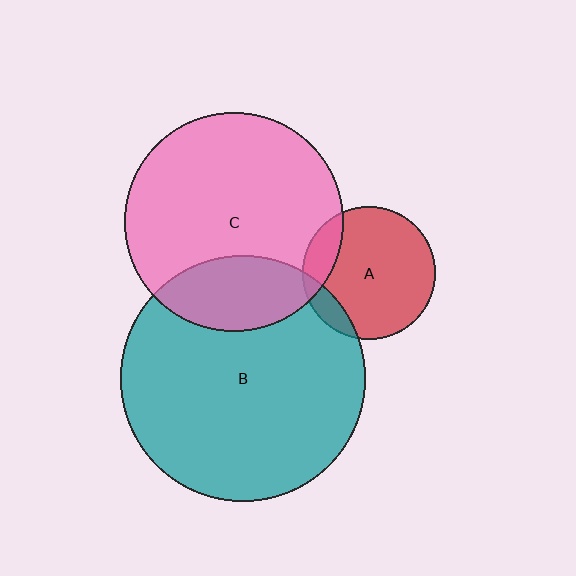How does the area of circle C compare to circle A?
Approximately 2.7 times.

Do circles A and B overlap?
Yes.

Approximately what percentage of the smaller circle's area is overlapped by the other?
Approximately 10%.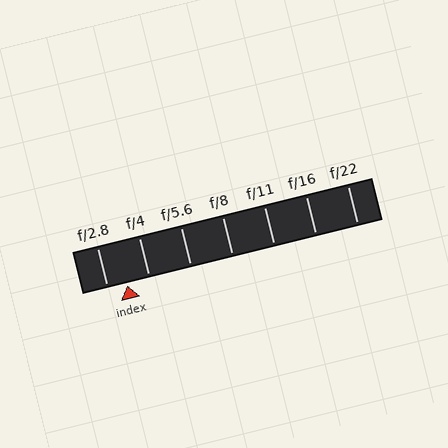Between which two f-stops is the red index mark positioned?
The index mark is between f/2.8 and f/4.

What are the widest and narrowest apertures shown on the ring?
The widest aperture shown is f/2.8 and the narrowest is f/22.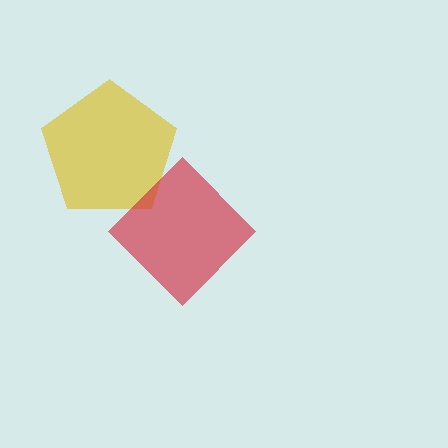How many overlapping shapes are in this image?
There are 2 overlapping shapes in the image.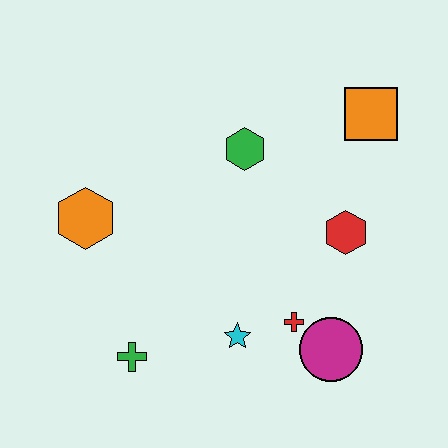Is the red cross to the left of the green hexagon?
No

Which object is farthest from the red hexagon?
The orange hexagon is farthest from the red hexagon.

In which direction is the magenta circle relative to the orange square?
The magenta circle is below the orange square.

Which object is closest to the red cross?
The magenta circle is closest to the red cross.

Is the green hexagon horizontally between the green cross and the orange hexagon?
No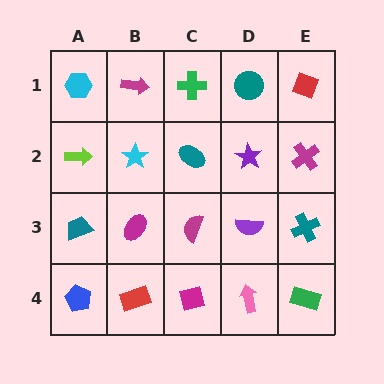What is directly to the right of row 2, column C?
A purple star.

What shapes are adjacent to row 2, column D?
A teal circle (row 1, column D), a purple semicircle (row 3, column D), a teal ellipse (row 2, column C), a magenta cross (row 2, column E).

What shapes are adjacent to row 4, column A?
A teal trapezoid (row 3, column A), a red rectangle (row 4, column B).